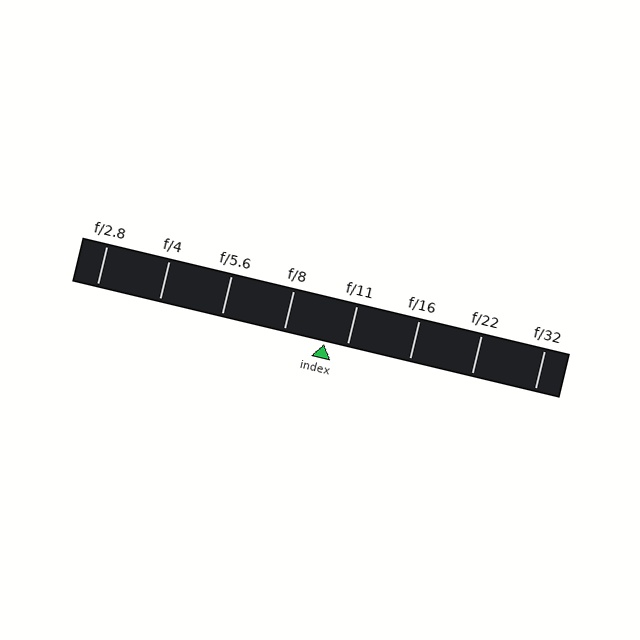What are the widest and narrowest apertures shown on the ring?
The widest aperture shown is f/2.8 and the narrowest is f/32.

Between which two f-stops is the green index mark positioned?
The index mark is between f/8 and f/11.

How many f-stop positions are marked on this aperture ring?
There are 8 f-stop positions marked.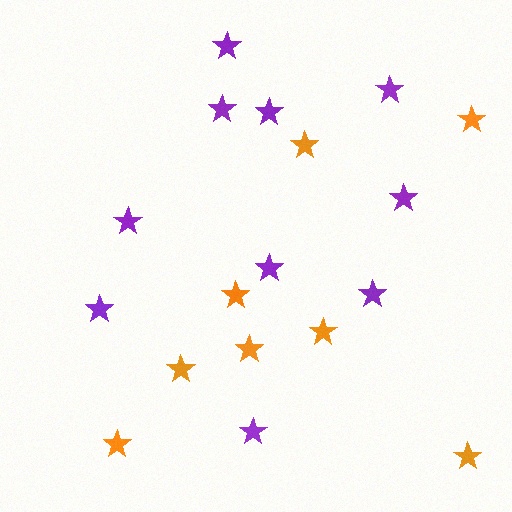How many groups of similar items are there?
There are 2 groups: one group of purple stars (10) and one group of orange stars (8).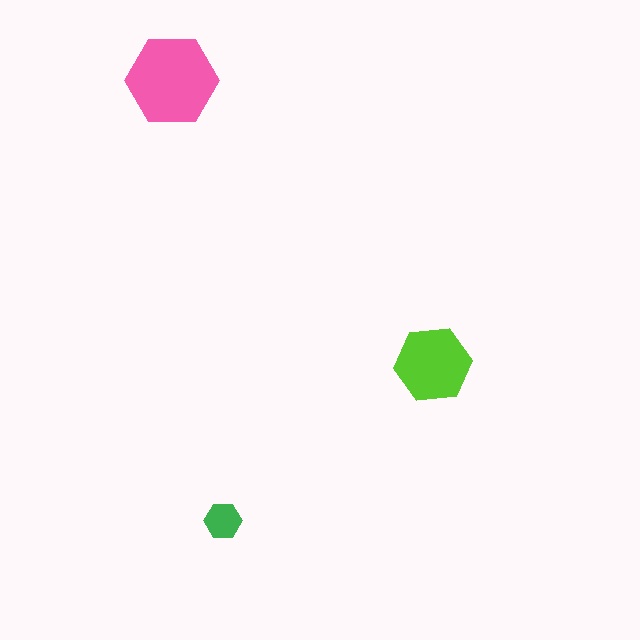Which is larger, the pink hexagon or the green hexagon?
The pink one.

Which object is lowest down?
The green hexagon is bottommost.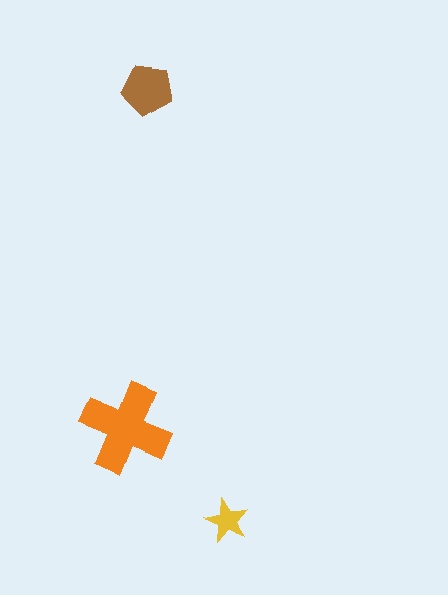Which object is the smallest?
The yellow star.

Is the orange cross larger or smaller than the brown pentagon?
Larger.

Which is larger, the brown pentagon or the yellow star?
The brown pentagon.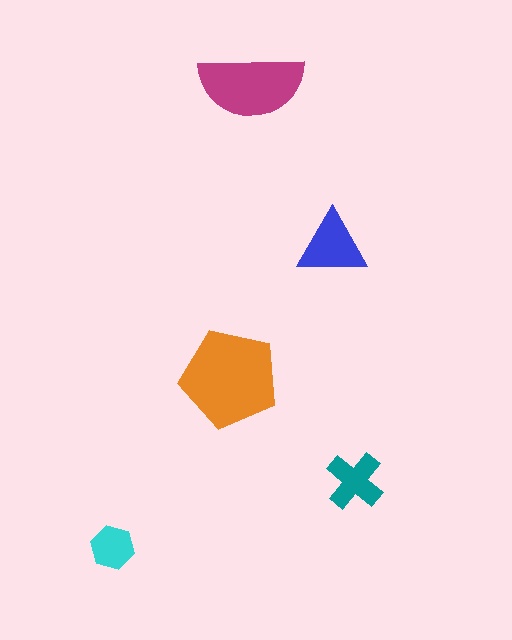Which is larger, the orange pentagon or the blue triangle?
The orange pentagon.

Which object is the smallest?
The cyan hexagon.